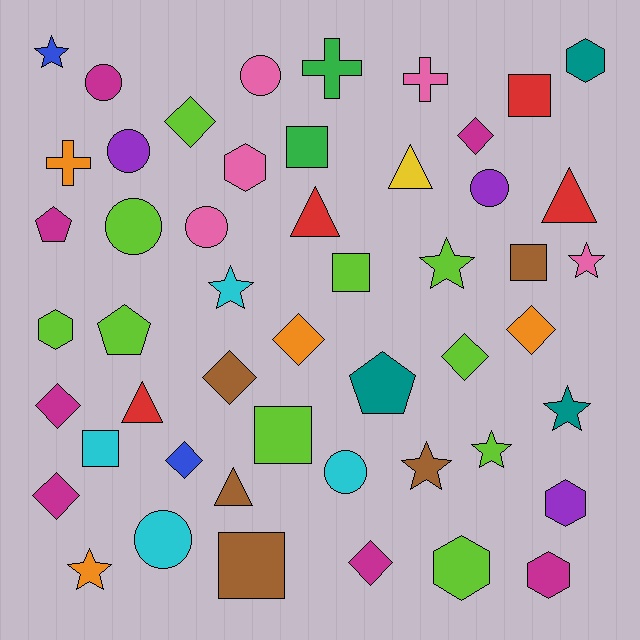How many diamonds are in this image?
There are 10 diamonds.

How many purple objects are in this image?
There are 3 purple objects.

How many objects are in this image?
There are 50 objects.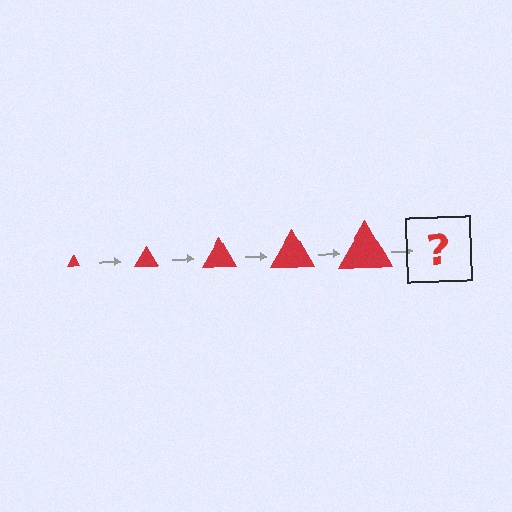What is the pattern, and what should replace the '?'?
The pattern is that the triangle gets progressively larger each step. The '?' should be a red triangle, larger than the previous one.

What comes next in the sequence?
The next element should be a red triangle, larger than the previous one.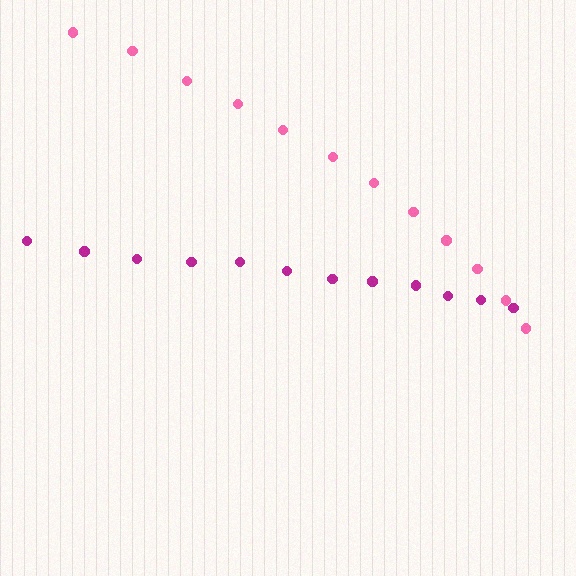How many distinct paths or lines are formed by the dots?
There are 2 distinct paths.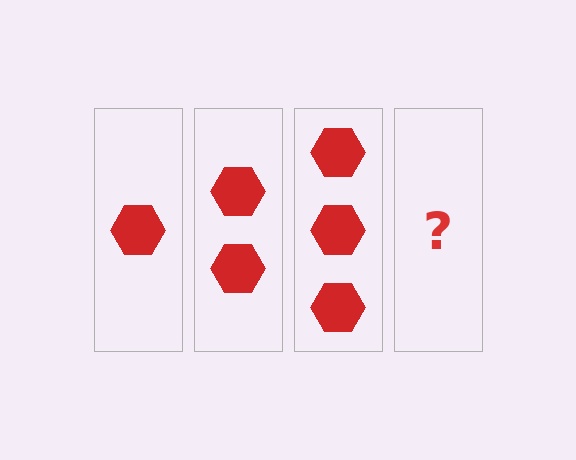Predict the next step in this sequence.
The next step is 4 hexagons.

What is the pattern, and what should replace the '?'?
The pattern is that each step adds one more hexagon. The '?' should be 4 hexagons.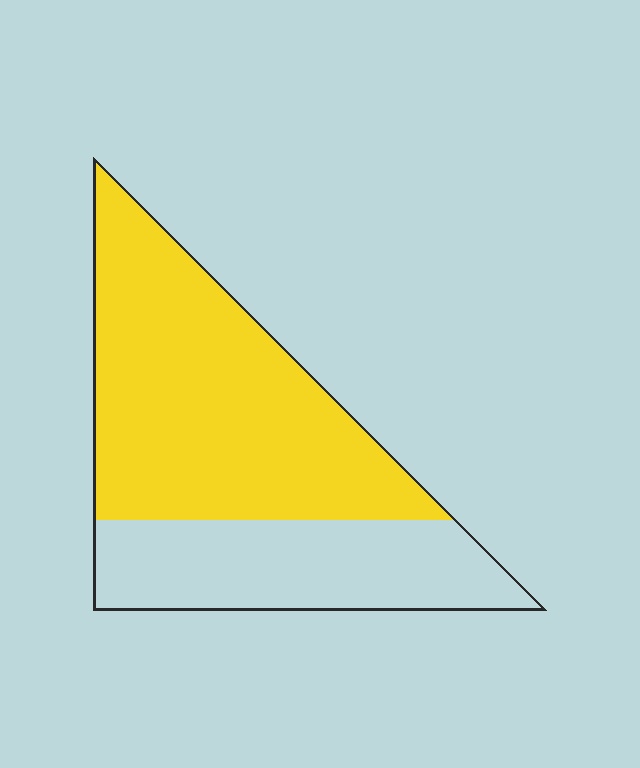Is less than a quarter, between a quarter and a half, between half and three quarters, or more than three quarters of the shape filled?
Between half and three quarters.